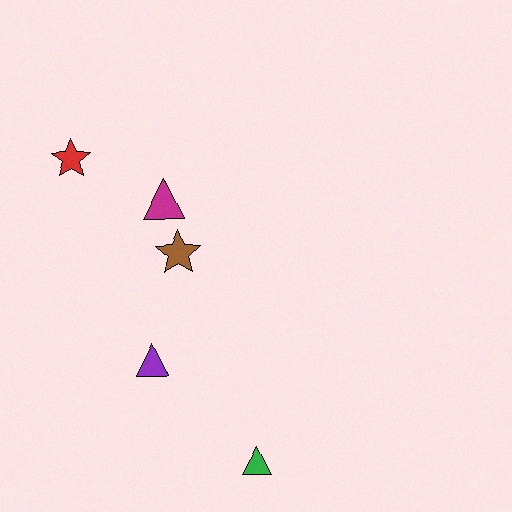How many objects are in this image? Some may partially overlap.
There are 5 objects.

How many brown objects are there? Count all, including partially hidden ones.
There is 1 brown object.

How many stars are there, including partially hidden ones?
There are 2 stars.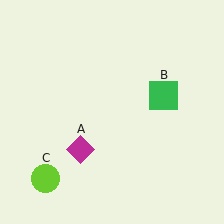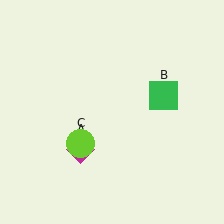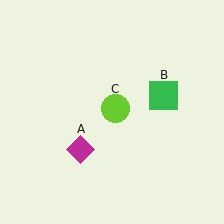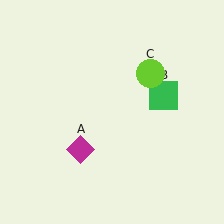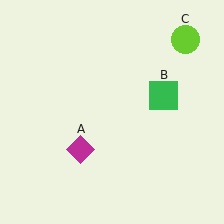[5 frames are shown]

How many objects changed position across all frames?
1 object changed position: lime circle (object C).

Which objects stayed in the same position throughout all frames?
Magenta diamond (object A) and green square (object B) remained stationary.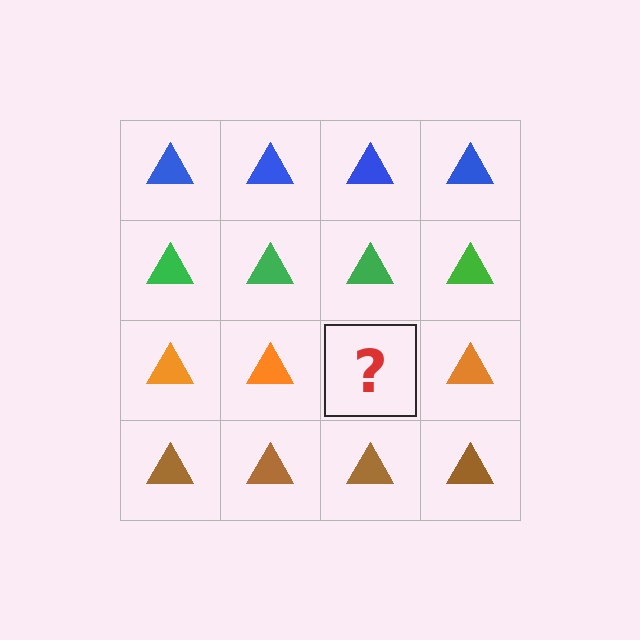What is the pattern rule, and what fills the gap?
The rule is that each row has a consistent color. The gap should be filled with an orange triangle.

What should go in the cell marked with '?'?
The missing cell should contain an orange triangle.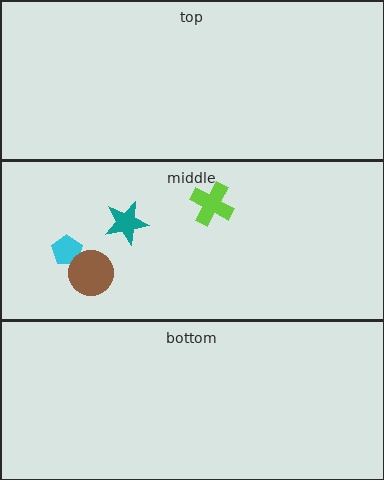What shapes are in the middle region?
The cyan pentagon, the teal star, the brown circle, the lime cross.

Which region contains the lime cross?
The middle region.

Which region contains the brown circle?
The middle region.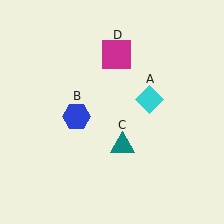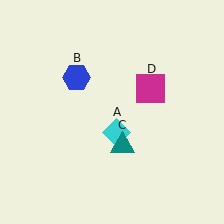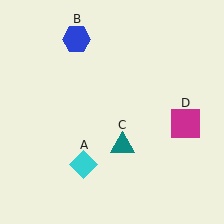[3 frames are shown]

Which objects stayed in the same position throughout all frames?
Teal triangle (object C) remained stationary.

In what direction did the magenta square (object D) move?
The magenta square (object D) moved down and to the right.